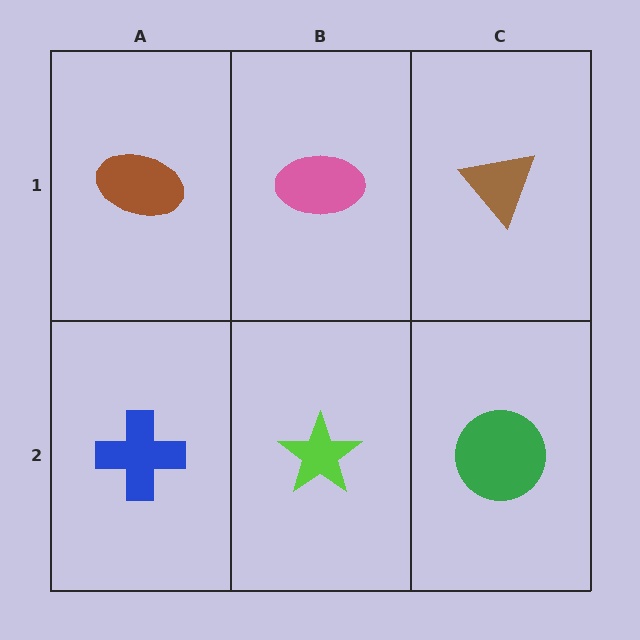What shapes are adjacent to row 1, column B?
A lime star (row 2, column B), a brown ellipse (row 1, column A), a brown triangle (row 1, column C).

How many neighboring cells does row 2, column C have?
2.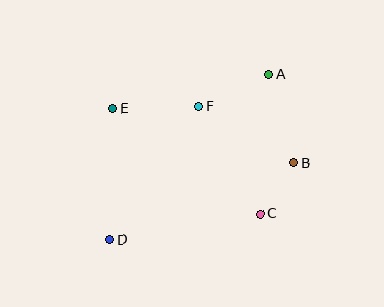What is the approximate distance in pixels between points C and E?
The distance between C and E is approximately 181 pixels.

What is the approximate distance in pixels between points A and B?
The distance between A and B is approximately 92 pixels.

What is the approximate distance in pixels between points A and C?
The distance between A and C is approximately 139 pixels.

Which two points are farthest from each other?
Points A and D are farthest from each other.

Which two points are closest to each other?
Points B and C are closest to each other.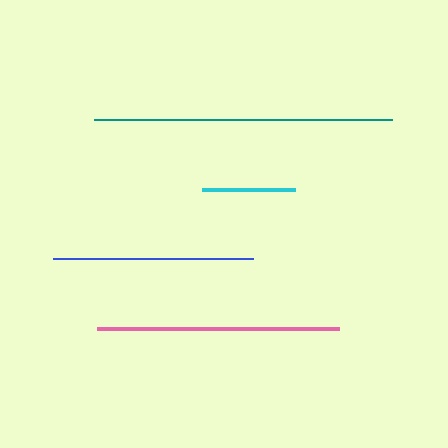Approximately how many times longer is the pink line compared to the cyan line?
The pink line is approximately 2.6 times the length of the cyan line.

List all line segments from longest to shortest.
From longest to shortest: teal, pink, blue, cyan.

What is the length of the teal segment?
The teal segment is approximately 298 pixels long.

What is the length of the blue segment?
The blue segment is approximately 200 pixels long.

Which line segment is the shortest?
The cyan line is the shortest at approximately 93 pixels.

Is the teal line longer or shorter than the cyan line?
The teal line is longer than the cyan line.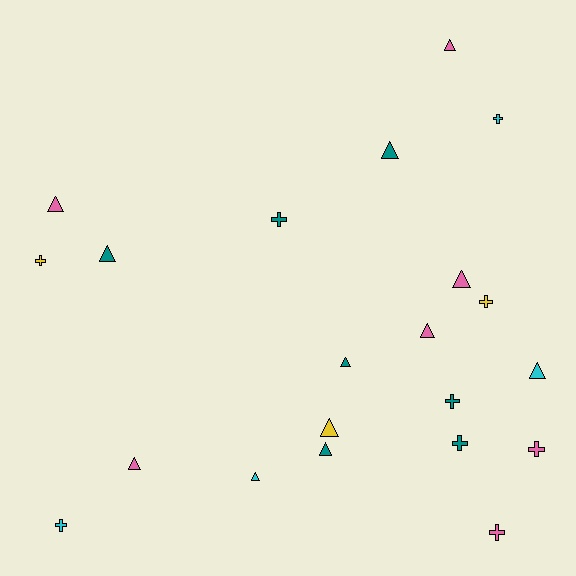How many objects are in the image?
There are 21 objects.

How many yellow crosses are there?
There are 2 yellow crosses.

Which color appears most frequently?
Pink, with 7 objects.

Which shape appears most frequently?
Triangle, with 12 objects.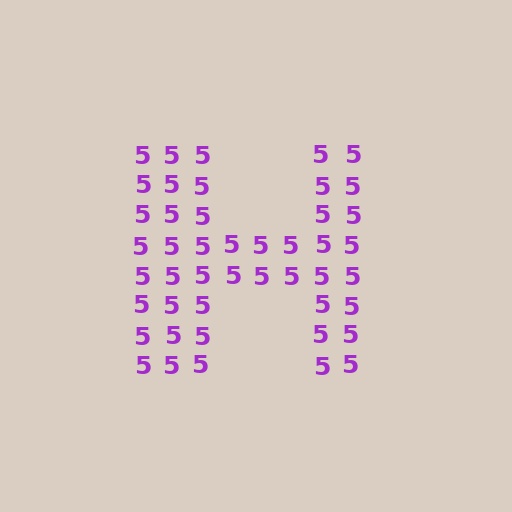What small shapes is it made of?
It is made of small digit 5's.